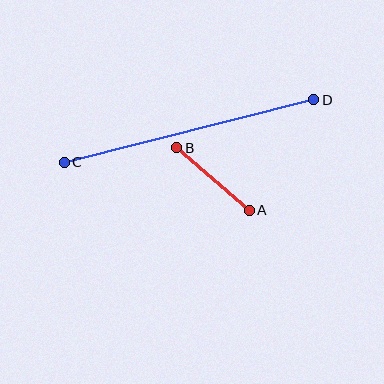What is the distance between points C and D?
The distance is approximately 257 pixels.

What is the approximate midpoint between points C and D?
The midpoint is at approximately (189, 131) pixels.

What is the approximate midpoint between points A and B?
The midpoint is at approximately (213, 179) pixels.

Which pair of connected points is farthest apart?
Points C and D are farthest apart.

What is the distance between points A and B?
The distance is approximately 96 pixels.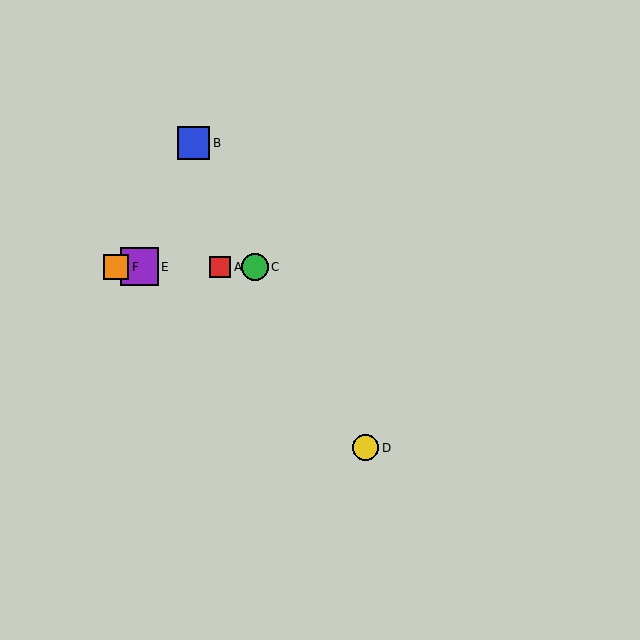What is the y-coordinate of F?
Object F is at y≈267.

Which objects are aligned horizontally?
Objects A, C, E, F are aligned horizontally.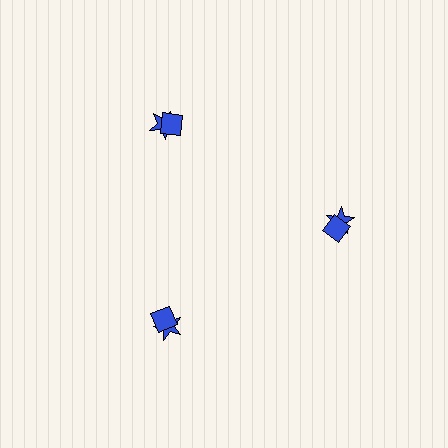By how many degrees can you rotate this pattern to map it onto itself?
The pattern maps onto itself every 120 degrees of rotation.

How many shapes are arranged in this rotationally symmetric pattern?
There are 6 shapes, arranged in 3 groups of 2.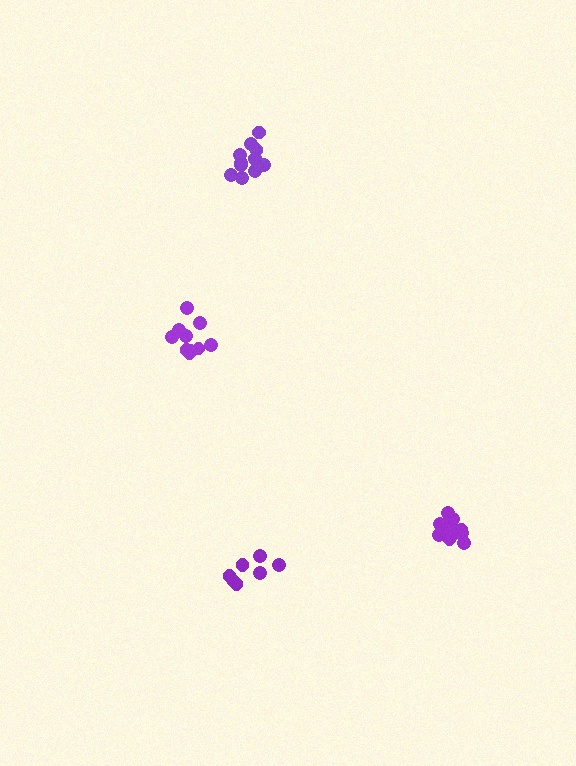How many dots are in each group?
Group 1: 10 dots, Group 2: 13 dots, Group 3: 7 dots, Group 4: 12 dots (42 total).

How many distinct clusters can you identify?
There are 4 distinct clusters.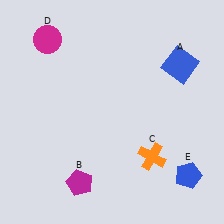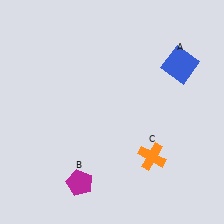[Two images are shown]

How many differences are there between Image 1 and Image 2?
There are 2 differences between the two images.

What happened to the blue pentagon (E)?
The blue pentagon (E) was removed in Image 2. It was in the bottom-right area of Image 1.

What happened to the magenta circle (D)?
The magenta circle (D) was removed in Image 2. It was in the top-left area of Image 1.